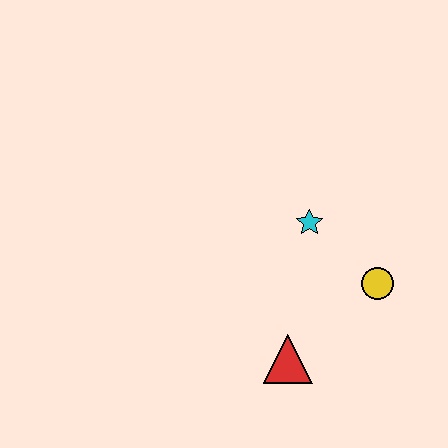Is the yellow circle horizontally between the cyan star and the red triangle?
No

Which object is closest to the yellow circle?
The cyan star is closest to the yellow circle.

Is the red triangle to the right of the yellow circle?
No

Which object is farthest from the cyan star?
The red triangle is farthest from the cyan star.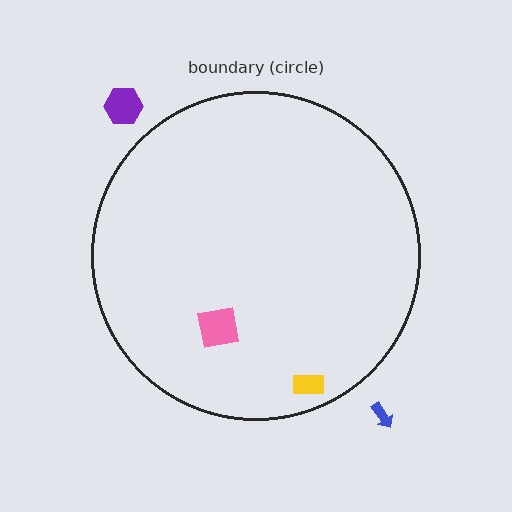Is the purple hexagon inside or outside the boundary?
Outside.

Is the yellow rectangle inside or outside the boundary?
Inside.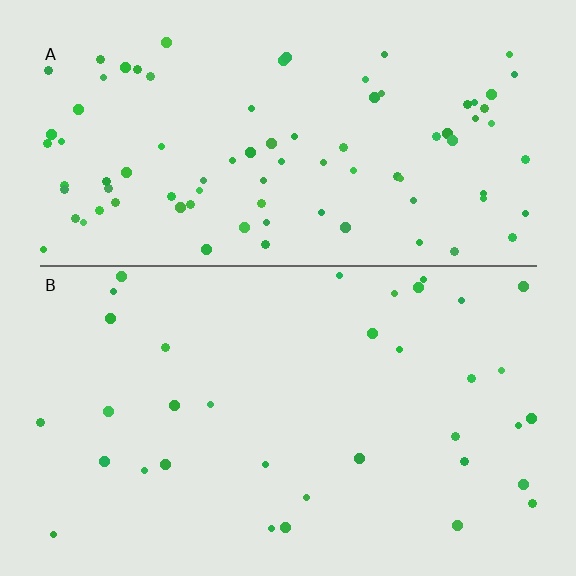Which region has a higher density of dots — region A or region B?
A (the top).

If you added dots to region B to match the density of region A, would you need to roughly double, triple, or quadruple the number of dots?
Approximately triple.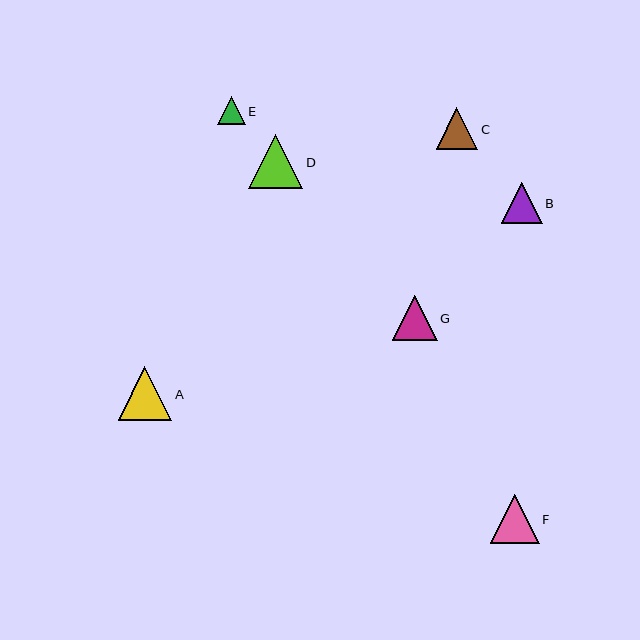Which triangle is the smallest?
Triangle E is the smallest with a size of approximately 28 pixels.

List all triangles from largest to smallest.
From largest to smallest: D, A, F, G, C, B, E.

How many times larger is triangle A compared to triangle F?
Triangle A is approximately 1.1 times the size of triangle F.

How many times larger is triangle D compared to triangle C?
Triangle D is approximately 1.3 times the size of triangle C.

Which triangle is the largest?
Triangle D is the largest with a size of approximately 54 pixels.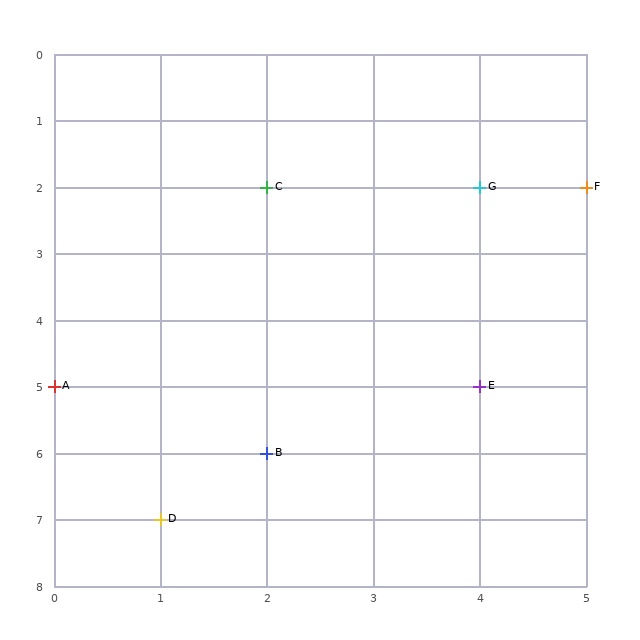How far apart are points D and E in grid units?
Points D and E are 3 columns and 2 rows apart (about 3.6 grid units diagonally).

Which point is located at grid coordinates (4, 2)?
Point G is at (4, 2).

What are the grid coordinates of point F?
Point F is at grid coordinates (5, 2).